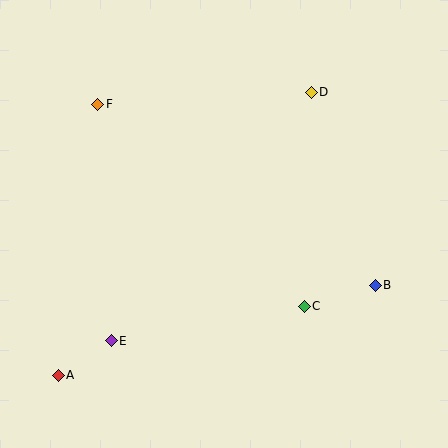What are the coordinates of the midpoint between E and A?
The midpoint between E and A is at (85, 358).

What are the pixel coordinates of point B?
Point B is at (375, 285).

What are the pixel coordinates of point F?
Point F is at (98, 104).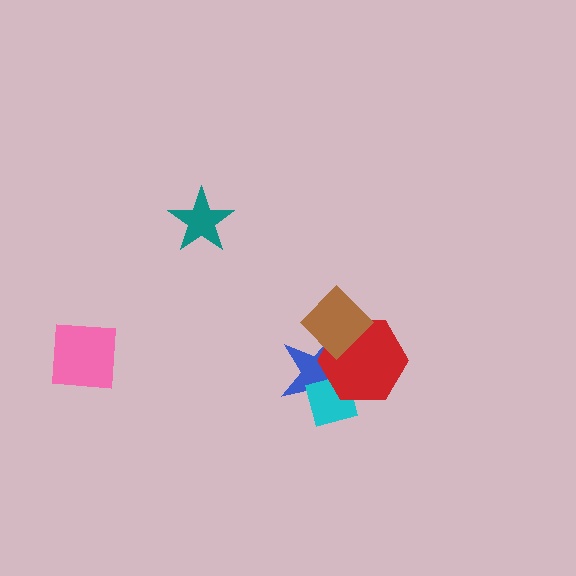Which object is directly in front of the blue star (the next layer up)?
The cyan diamond is directly in front of the blue star.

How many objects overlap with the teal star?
0 objects overlap with the teal star.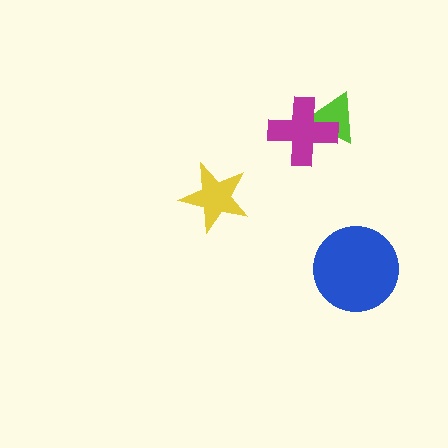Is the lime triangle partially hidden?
Yes, it is partially covered by another shape.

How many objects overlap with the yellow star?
0 objects overlap with the yellow star.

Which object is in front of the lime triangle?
The magenta cross is in front of the lime triangle.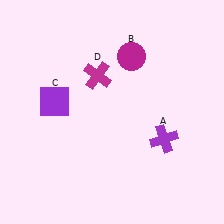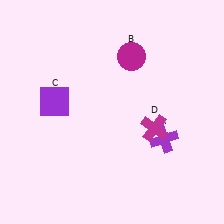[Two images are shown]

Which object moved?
The magenta cross (D) moved right.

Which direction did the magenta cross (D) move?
The magenta cross (D) moved right.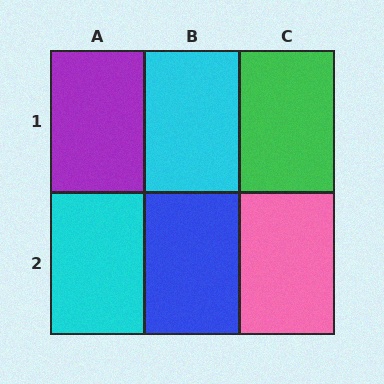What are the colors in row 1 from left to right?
Purple, cyan, green.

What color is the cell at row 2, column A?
Cyan.